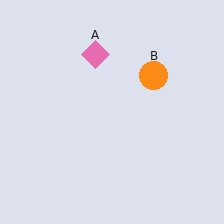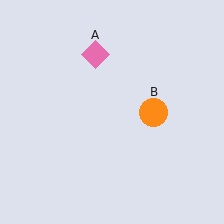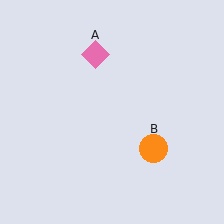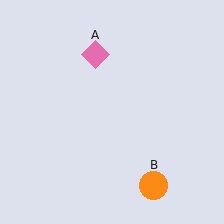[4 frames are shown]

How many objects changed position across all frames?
1 object changed position: orange circle (object B).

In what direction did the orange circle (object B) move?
The orange circle (object B) moved down.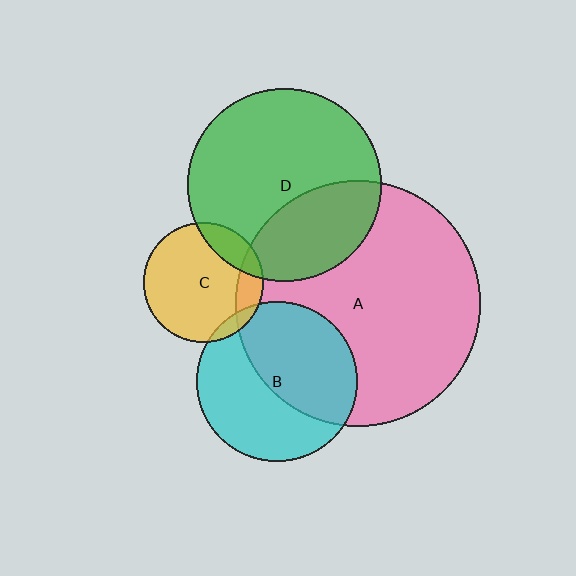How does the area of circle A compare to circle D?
Approximately 1.6 times.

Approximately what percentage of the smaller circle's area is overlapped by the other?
Approximately 30%.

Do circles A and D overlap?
Yes.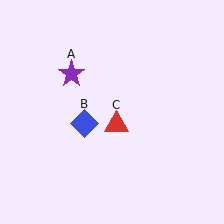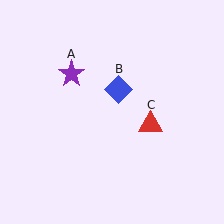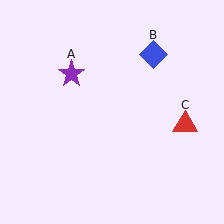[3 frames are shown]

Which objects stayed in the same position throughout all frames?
Purple star (object A) remained stationary.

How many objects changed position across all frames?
2 objects changed position: blue diamond (object B), red triangle (object C).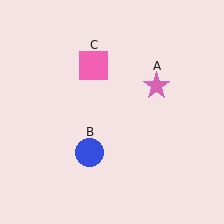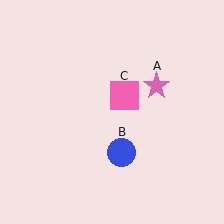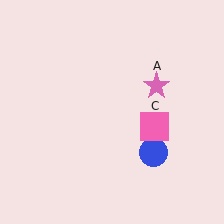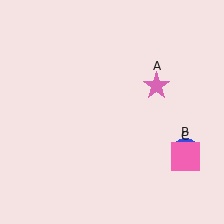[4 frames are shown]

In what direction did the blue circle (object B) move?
The blue circle (object B) moved right.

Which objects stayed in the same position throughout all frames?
Pink star (object A) remained stationary.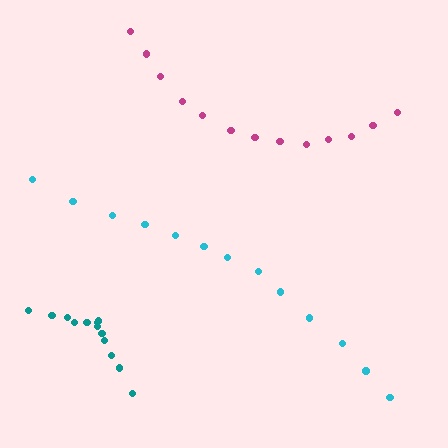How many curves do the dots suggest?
There are 3 distinct paths.